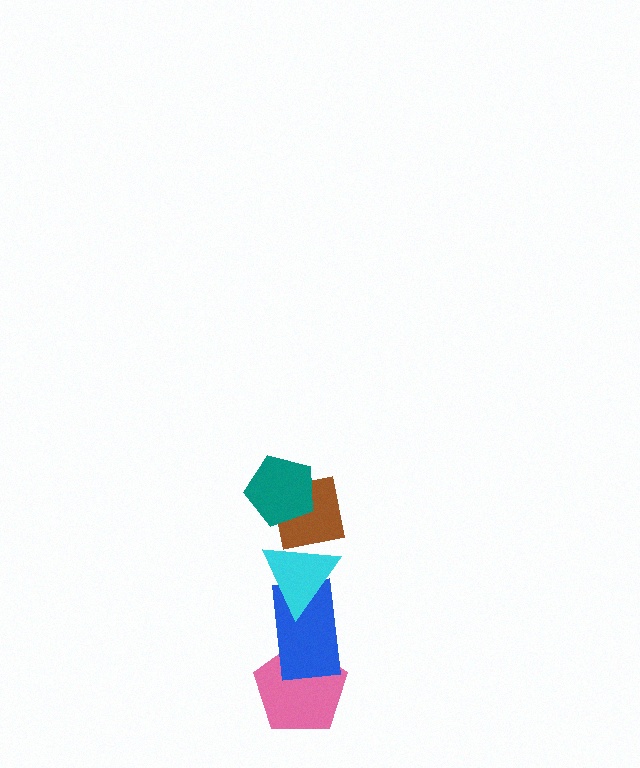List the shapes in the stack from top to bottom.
From top to bottom: the teal pentagon, the brown square, the cyan triangle, the blue rectangle, the pink pentagon.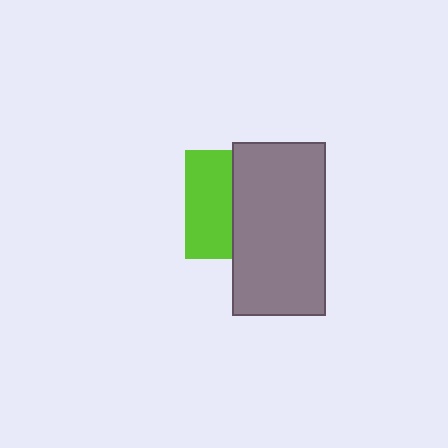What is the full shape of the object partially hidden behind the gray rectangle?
The partially hidden object is a lime square.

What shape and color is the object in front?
The object in front is a gray rectangle.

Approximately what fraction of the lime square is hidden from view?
Roughly 57% of the lime square is hidden behind the gray rectangle.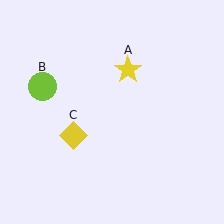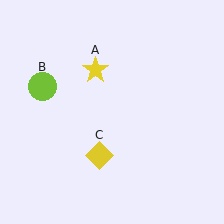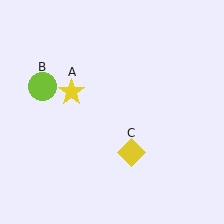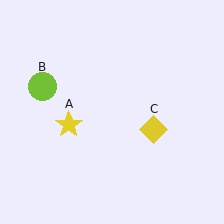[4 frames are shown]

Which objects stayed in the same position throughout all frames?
Lime circle (object B) remained stationary.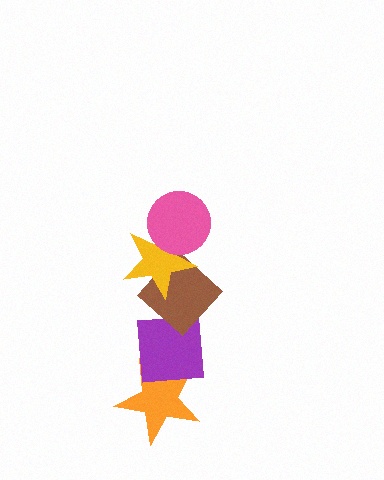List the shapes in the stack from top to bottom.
From top to bottom: the pink circle, the yellow star, the brown diamond, the purple square, the orange star.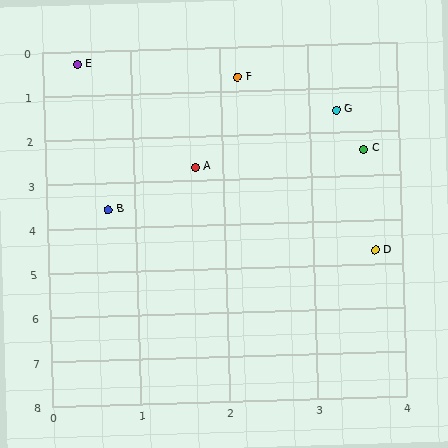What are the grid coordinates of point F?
Point F is at approximately (2.2, 0.7).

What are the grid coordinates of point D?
Point D is at approximately (3.7, 4.7).